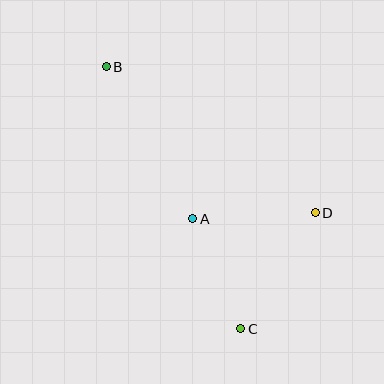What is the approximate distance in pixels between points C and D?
The distance between C and D is approximately 138 pixels.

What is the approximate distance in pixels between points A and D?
The distance between A and D is approximately 123 pixels.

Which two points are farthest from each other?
Points B and C are farthest from each other.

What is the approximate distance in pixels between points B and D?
The distance between B and D is approximately 255 pixels.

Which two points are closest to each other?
Points A and C are closest to each other.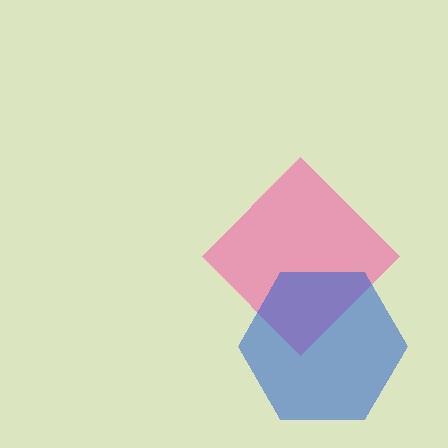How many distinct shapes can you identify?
There are 2 distinct shapes: a pink diamond, a blue hexagon.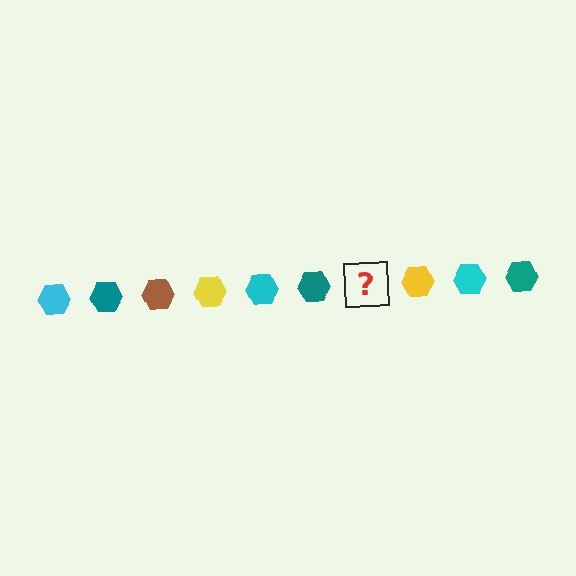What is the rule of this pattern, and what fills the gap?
The rule is that the pattern cycles through cyan, teal, brown, yellow hexagons. The gap should be filled with a brown hexagon.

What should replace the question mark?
The question mark should be replaced with a brown hexagon.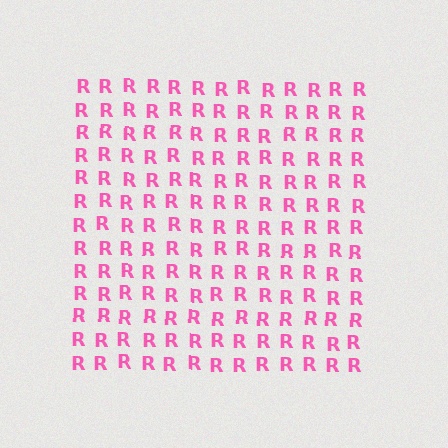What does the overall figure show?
The overall figure shows a square.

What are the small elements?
The small elements are letter R's.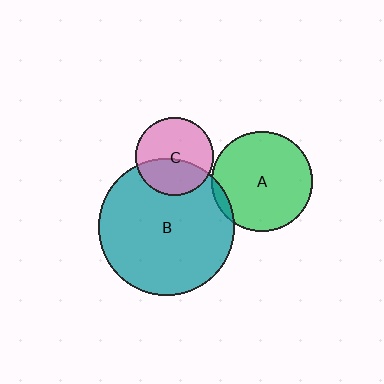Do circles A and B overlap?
Yes.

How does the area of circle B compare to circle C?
Approximately 3.1 times.